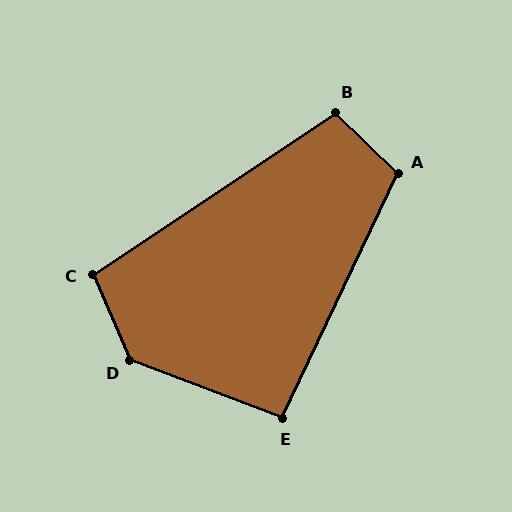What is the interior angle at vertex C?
Approximately 101 degrees (obtuse).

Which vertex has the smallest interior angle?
E, at approximately 95 degrees.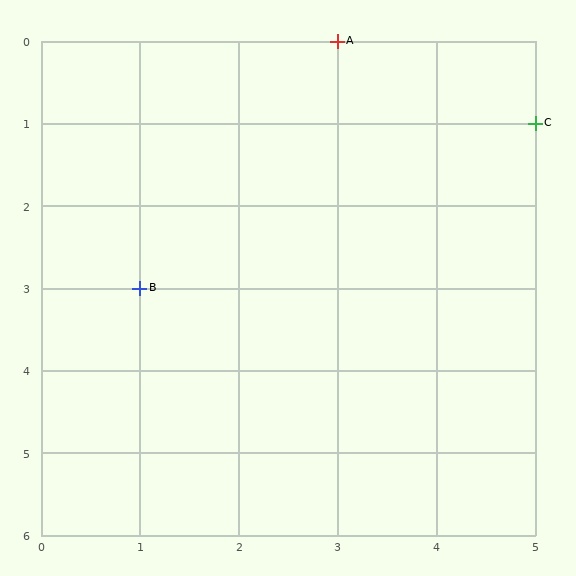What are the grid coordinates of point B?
Point B is at grid coordinates (1, 3).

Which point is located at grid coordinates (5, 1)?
Point C is at (5, 1).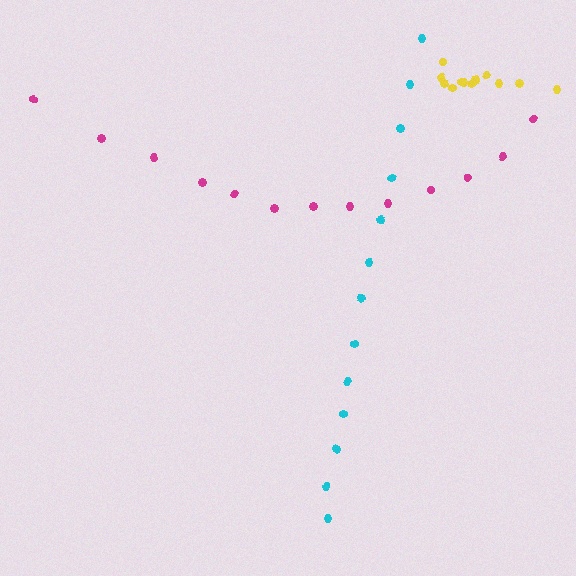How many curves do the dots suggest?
There are 3 distinct paths.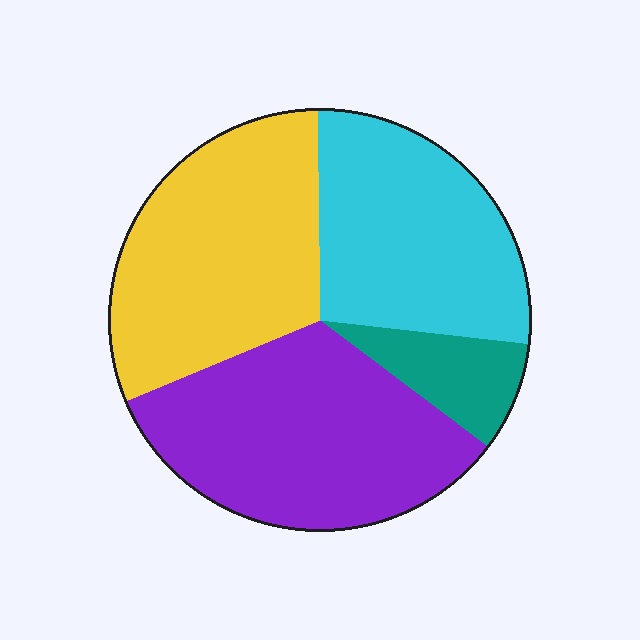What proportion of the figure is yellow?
Yellow takes up about one third (1/3) of the figure.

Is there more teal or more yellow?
Yellow.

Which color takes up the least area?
Teal, at roughly 10%.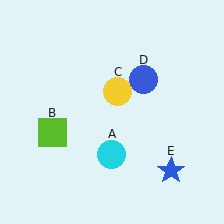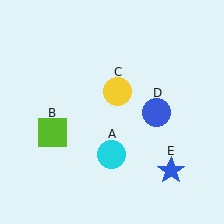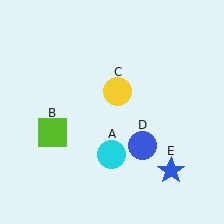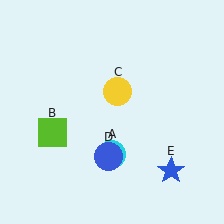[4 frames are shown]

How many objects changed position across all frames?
1 object changed position: blue circle (object D).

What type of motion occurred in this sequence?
The blue circle (object D) rotated clockwise around the center of the scene.